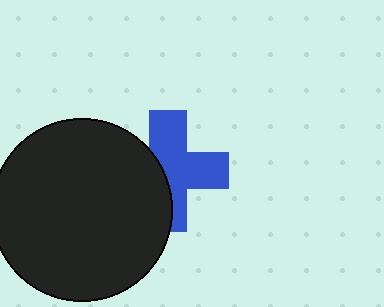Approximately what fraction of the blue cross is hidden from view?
Roughly 39% of the blue cross is hidden behind the black circle.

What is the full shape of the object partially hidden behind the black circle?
The partially hidden object is a blue cross.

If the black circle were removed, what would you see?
You would see the complete blue cross.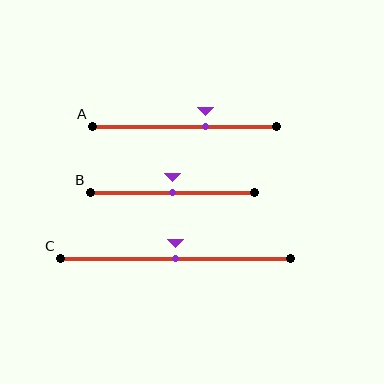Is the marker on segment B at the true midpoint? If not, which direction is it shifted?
Yes, the marker on segment B is at the true midpoint.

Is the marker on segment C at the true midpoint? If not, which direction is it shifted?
Yes, the marker on segment C is at the true midpoint.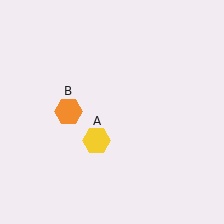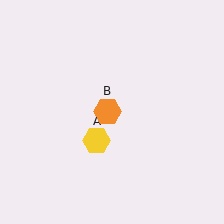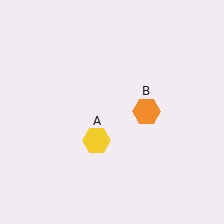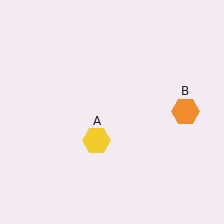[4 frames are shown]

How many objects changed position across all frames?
1 object changed position: orange hexagon (object B).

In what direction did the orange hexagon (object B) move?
The orange hexagon (object B) moved right.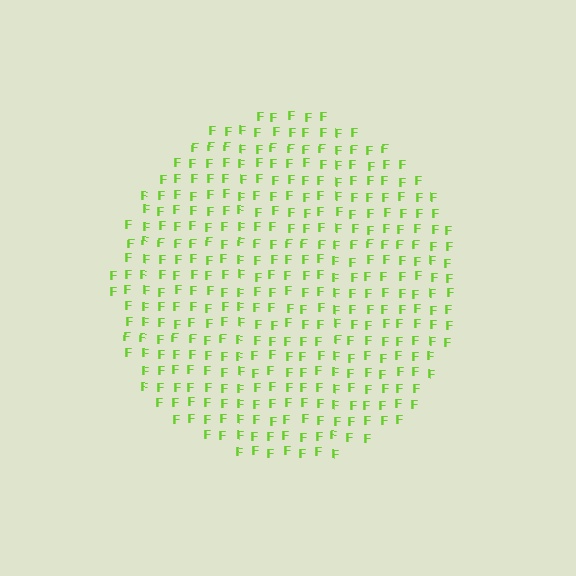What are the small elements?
The small elements are letter F's.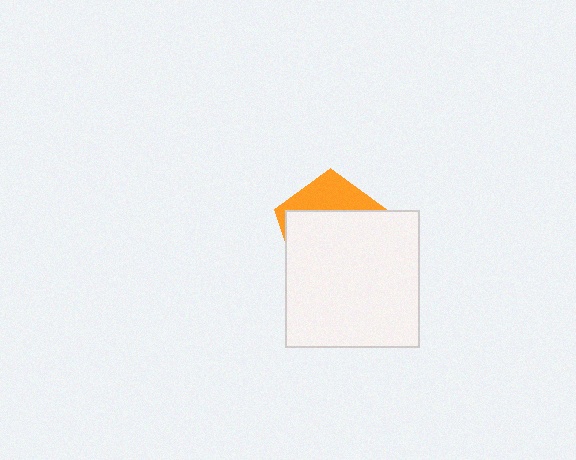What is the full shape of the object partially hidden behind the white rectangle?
The partially hidden object is an orange pentagon.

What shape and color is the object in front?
The object in front is a white rectangle.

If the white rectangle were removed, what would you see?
You would see the complete orange pentagon.